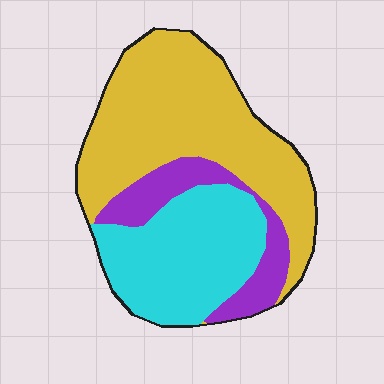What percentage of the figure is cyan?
Cyan takes up between a quarter and a half of the figure.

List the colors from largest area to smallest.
From largest to smallest: yellow, cyan, purple.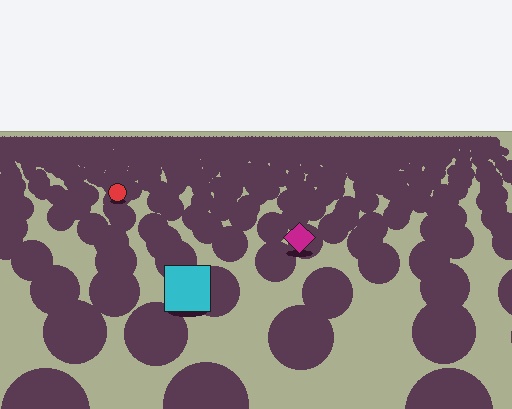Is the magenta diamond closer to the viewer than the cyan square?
No. The cyan square is closer — you can tell from the texture gradient: the ground texture is coarser near it.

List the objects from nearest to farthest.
From nearest to farthest: the cyan square, the magenta diamond, the red circle.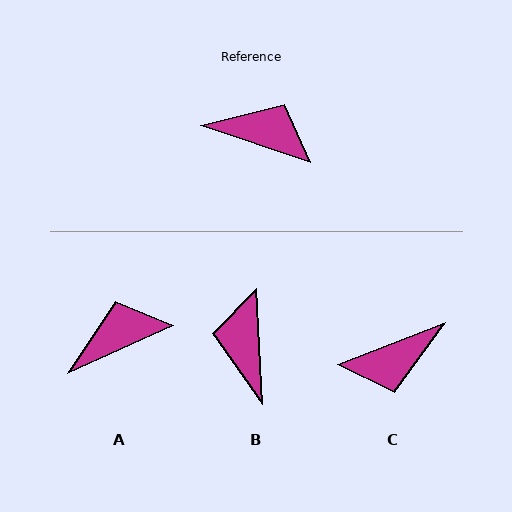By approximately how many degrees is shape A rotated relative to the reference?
Approximately 43 degrees counter-clockwise.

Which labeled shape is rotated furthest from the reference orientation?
C, about 140 degrees away.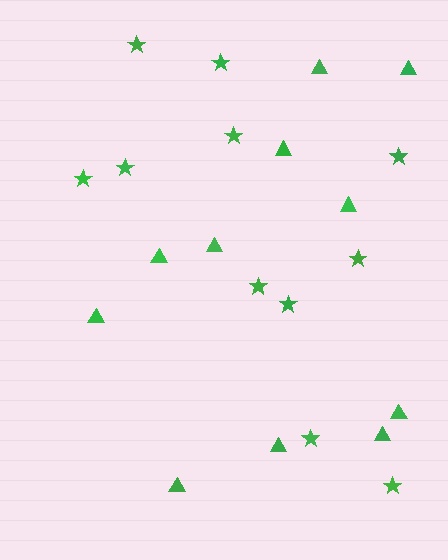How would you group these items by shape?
There are 2 groups: one group of triangles (11) and one group of stars (11).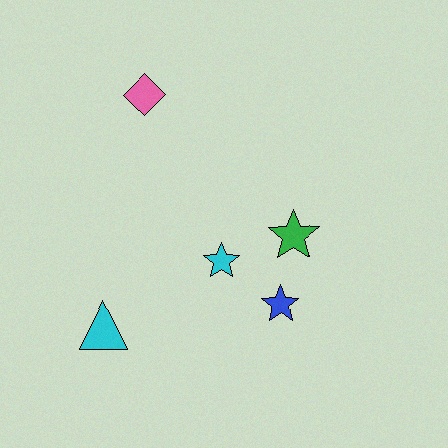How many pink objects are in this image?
There is 1 pink object.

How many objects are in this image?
There are 5 objects.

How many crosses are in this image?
There are no crosses.